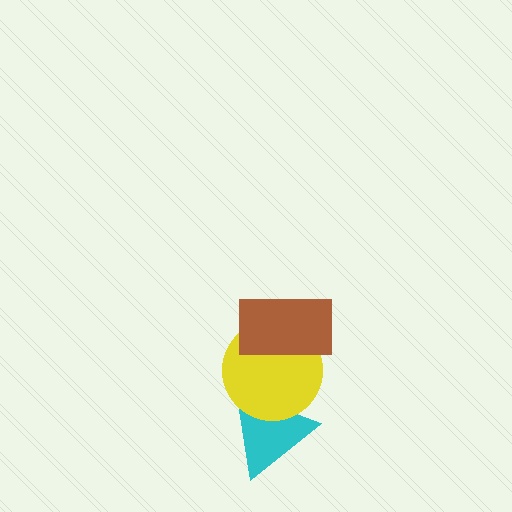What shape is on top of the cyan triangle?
The yellow circle is on top of the cyan triangle.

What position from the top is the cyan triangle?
The cyan triangle is 3rd from the top.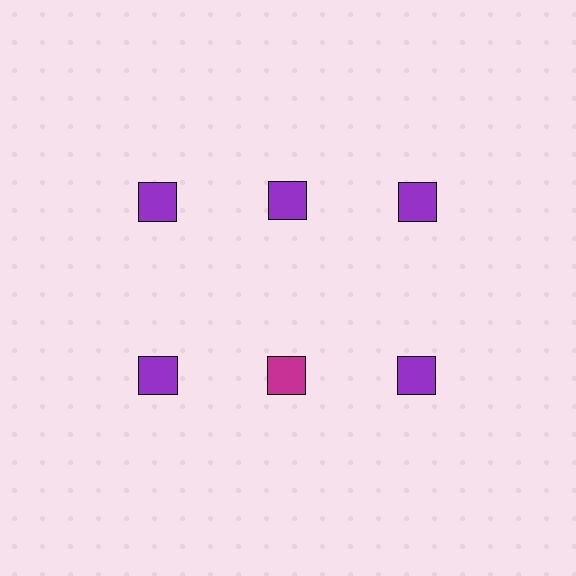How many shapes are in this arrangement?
There are 6 shapes arranged in a grid pattern.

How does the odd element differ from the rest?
It has a different color: magenta instead of purple.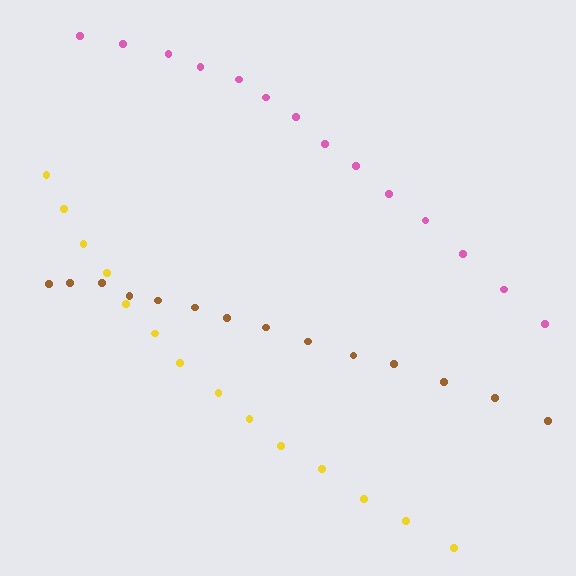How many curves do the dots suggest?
There are 3 distinct paths.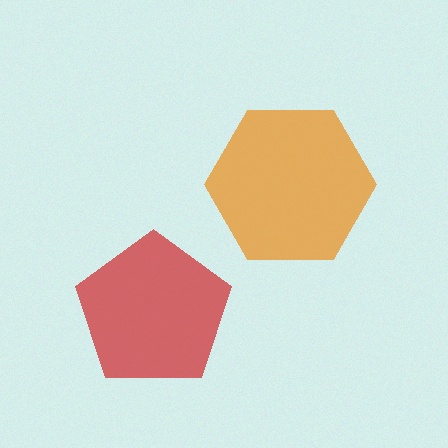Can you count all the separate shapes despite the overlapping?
Yes, there are 2 separate shapes.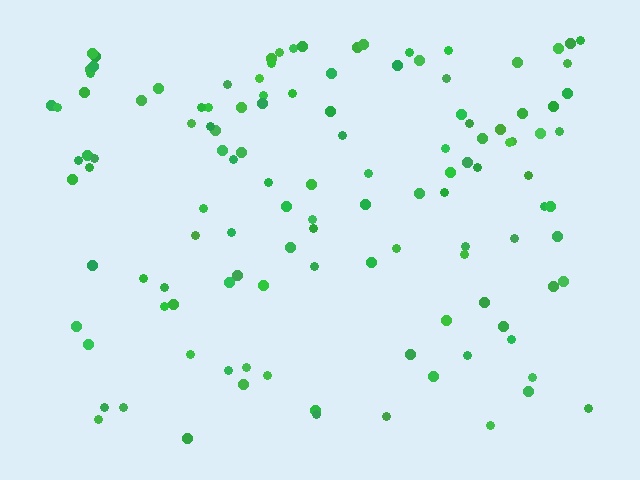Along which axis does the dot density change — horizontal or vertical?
Vertical.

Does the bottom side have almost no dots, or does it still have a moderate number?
Still a moderate number, just noticeably fewer than the top.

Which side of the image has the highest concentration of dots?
The top.